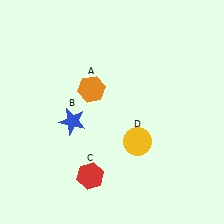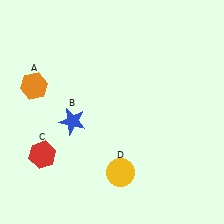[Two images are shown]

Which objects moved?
The objects that moved are: the orange hexagon (A), the red hexagon (C), the yellow circle (D).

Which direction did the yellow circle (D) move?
The yellow circle (D) moved down.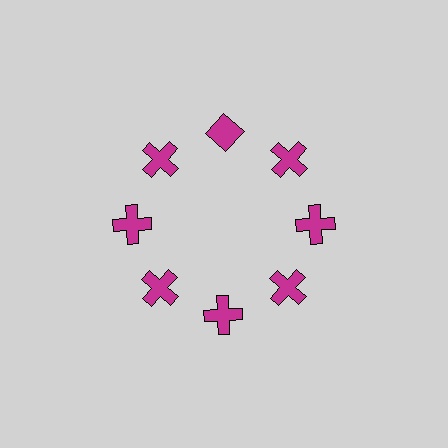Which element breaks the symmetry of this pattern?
The magenta diamond at roughly the 12 o'clock position breaks the symmetry. All other shapes are magenta crosses.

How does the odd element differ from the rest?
It has a different shape: diamond instead of cross.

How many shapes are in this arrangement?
There are 8 shapes arranged in a ring pattern.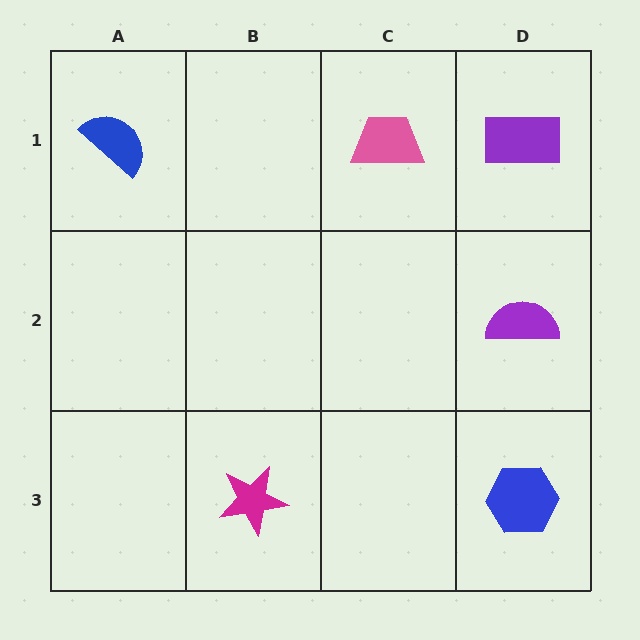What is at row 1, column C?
A pink trapezoid.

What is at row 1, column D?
A purple rectangle.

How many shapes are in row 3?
2 shapes.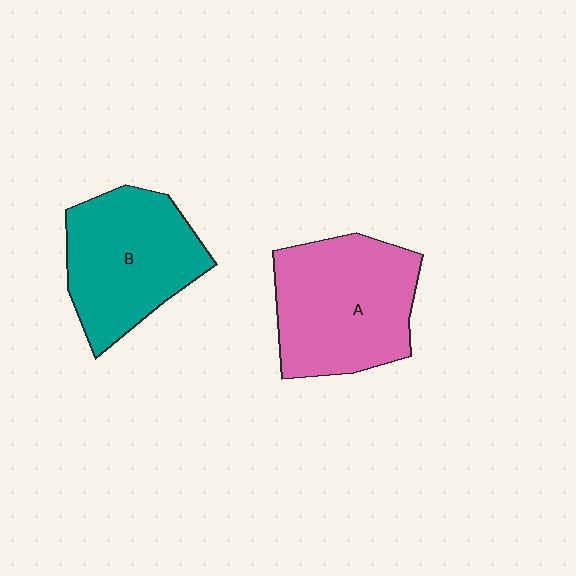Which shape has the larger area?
Shape A (pink).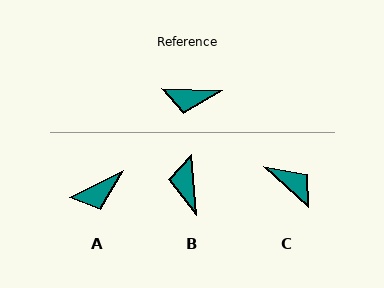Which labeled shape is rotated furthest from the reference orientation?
C, about 140 degrees away.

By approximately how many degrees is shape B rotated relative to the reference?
Approximately 84 degrees clockwise.